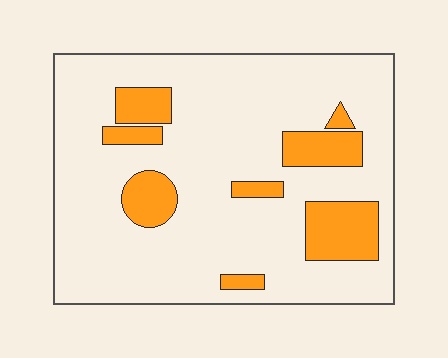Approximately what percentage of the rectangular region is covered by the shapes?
Approximately 20%.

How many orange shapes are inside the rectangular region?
8.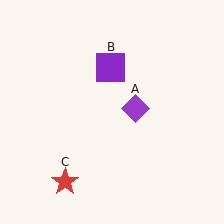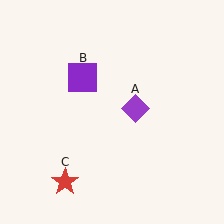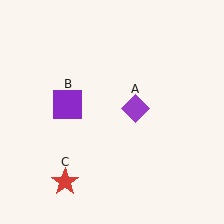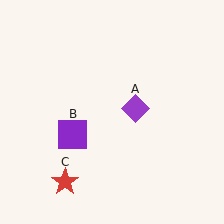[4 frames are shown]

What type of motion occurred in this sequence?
The purple square (object B) rotated counterclockwise around the center of the scene.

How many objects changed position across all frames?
1 object changed position: purple square (object B).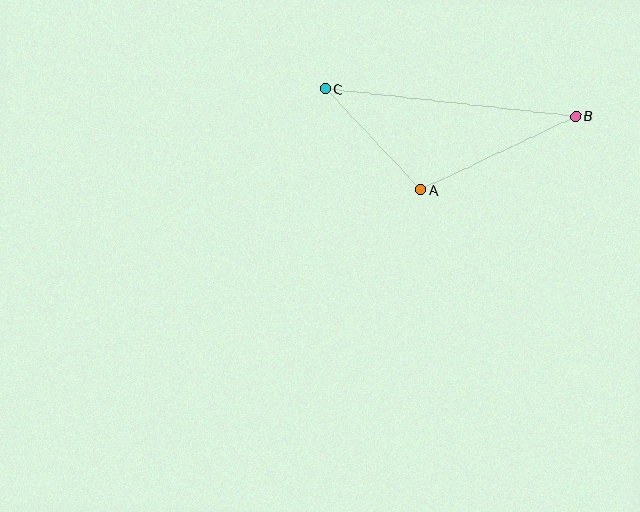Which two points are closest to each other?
Points A and C are closest to each other.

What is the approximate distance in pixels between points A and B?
The distance between A and B is approximately 171 pixels.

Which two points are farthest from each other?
Points B and C are farthest from each other.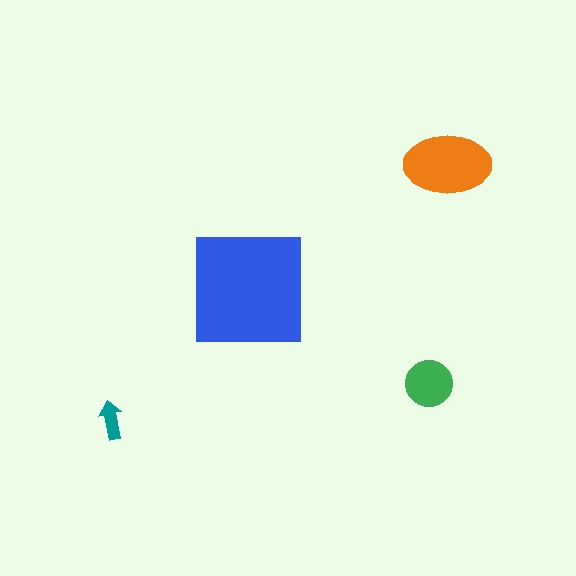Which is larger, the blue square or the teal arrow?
The blue square.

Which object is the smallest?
The teal arrow.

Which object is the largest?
The blue square.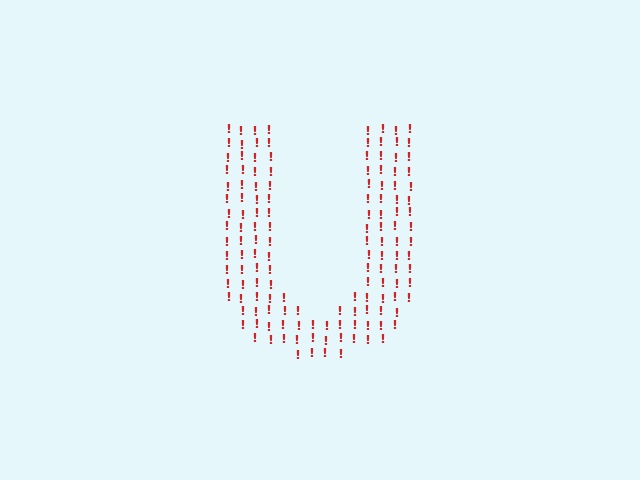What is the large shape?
The large shape is the letter U.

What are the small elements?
The small elements are exclamation marks.